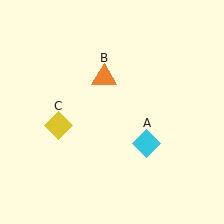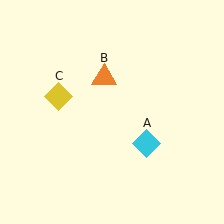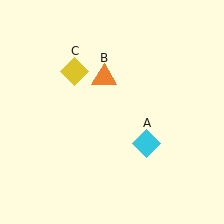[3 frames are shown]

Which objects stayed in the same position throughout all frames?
Cyan diamond (object A) and orange triangle (object B) remained stationary.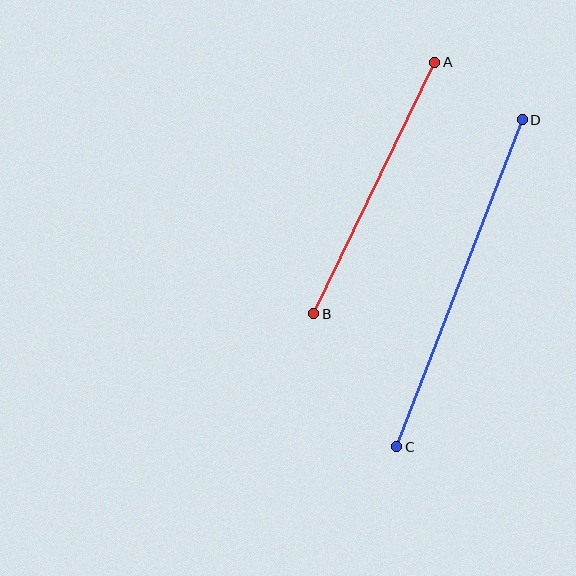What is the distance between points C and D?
The distance is approximately 351 pixels.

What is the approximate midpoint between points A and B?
The midpoint is at approximately (374, 188) pixels.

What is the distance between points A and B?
The distance is approximately 279 pixels.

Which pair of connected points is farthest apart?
Points C and D are farthest apart.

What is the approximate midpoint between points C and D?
The midpoint is at approximately (459, 283) pixels.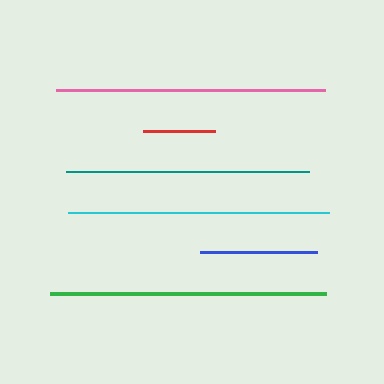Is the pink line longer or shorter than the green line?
The green line is longer than the pink line.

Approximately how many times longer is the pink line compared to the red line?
The pink line is approximately 3.8 times the length of the red line.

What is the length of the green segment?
The green segment is approximately 277 pixels long.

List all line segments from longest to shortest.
From longest to shortest: green, pink, cyan, teal, blue, red.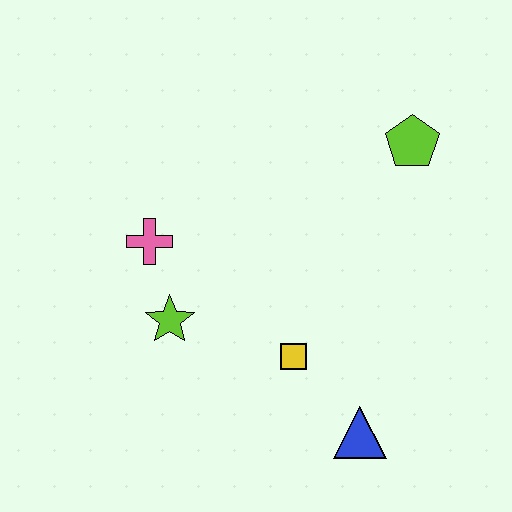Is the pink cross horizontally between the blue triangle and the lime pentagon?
No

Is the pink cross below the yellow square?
No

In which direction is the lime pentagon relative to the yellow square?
The lime pentagon is above the yellow square.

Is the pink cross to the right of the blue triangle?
No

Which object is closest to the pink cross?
The lime star is closest to the pink cross.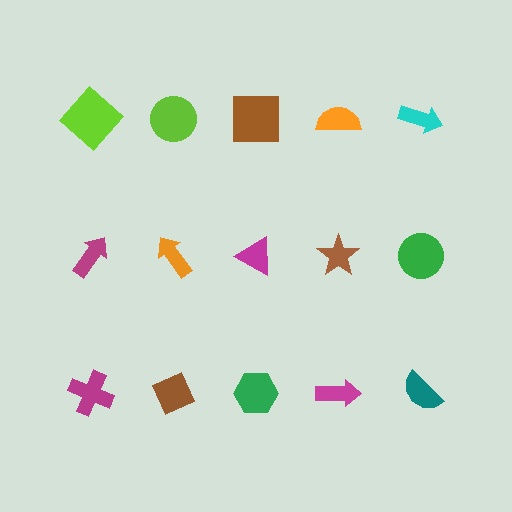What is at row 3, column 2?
A brown diamond.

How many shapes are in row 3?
5 shapes.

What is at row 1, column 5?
A cyan arrow.